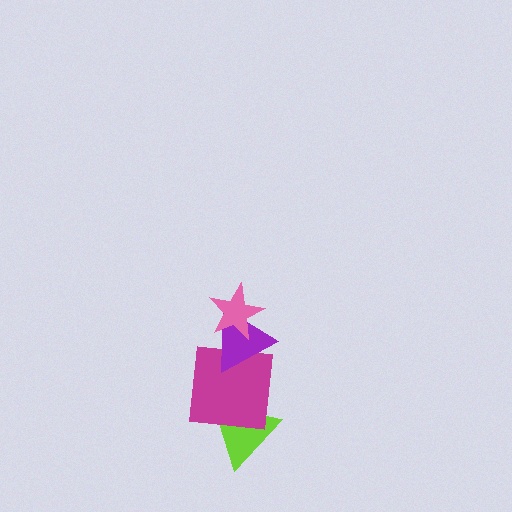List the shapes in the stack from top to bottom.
From top to bottom: the pink star, the purple triangle, the magenta square, the lime triangle.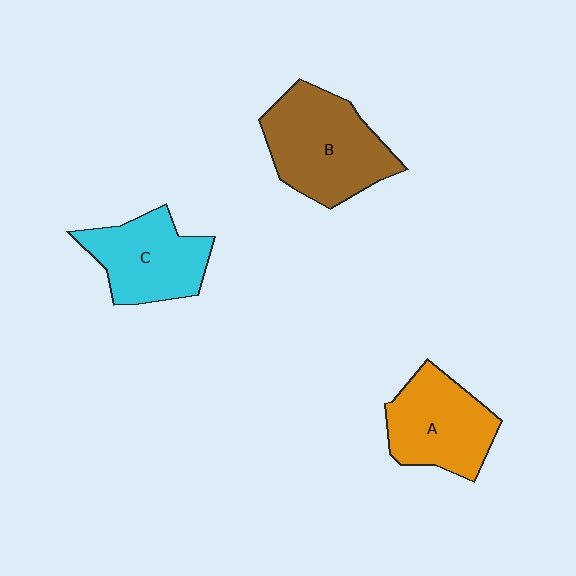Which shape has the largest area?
Shape B (brown).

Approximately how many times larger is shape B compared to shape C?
Approximately 1.3 times.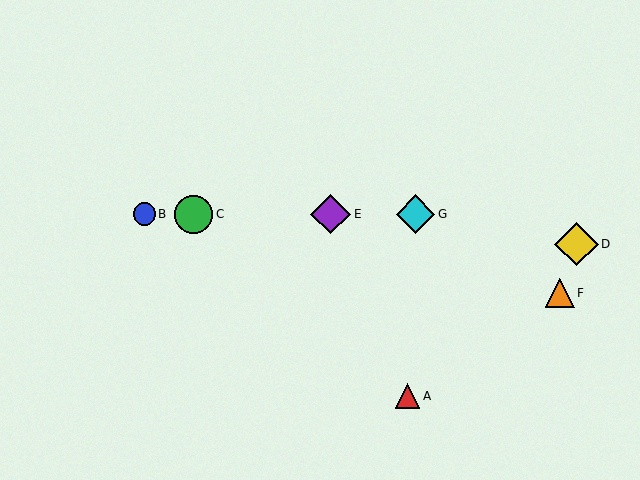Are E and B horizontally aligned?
Yes, both are at y≈214.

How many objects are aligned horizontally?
4 objects (B, C, E, G) are aligned horizontally.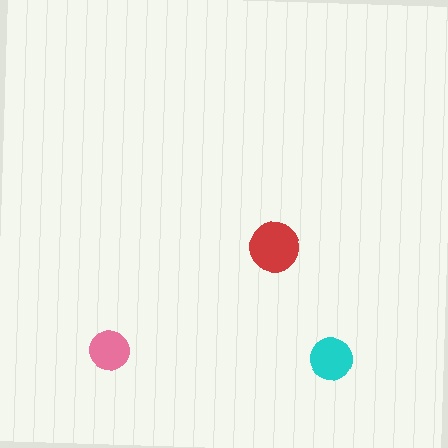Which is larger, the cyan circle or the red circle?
The red one.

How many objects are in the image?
There are 3 objects in the image.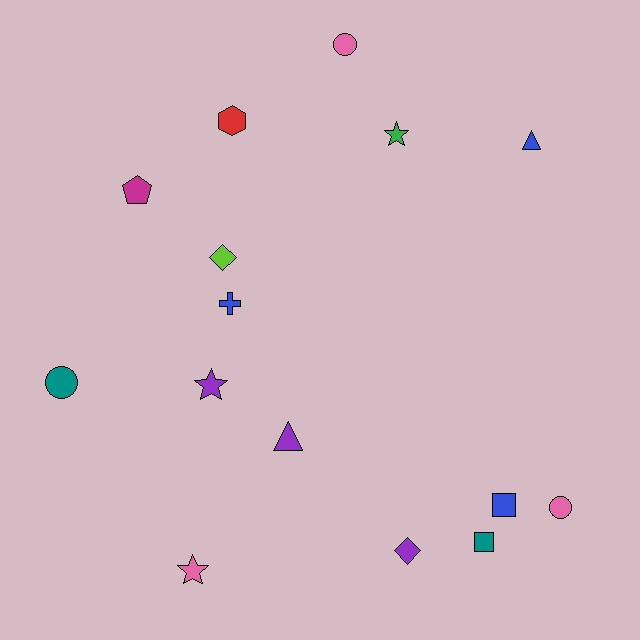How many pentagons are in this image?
There is 1 pentagon.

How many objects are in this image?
There are 15 objects.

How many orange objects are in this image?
There are no orange objects.